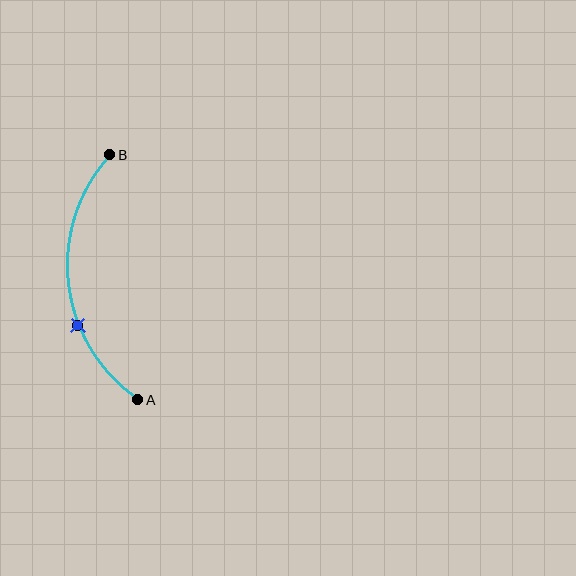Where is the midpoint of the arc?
The arc midpoint is the point on the curve farthest from the straight line joining A and B. It sits to the left of that line.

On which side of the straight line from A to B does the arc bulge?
The arc bulges to the left of the straight line connecting A and B.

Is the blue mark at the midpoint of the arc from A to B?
No. The blue mark lies on the arc but is closer to endpoint A. The arc midpoint would be at the point on the curve equidistant along the arc from both A and B.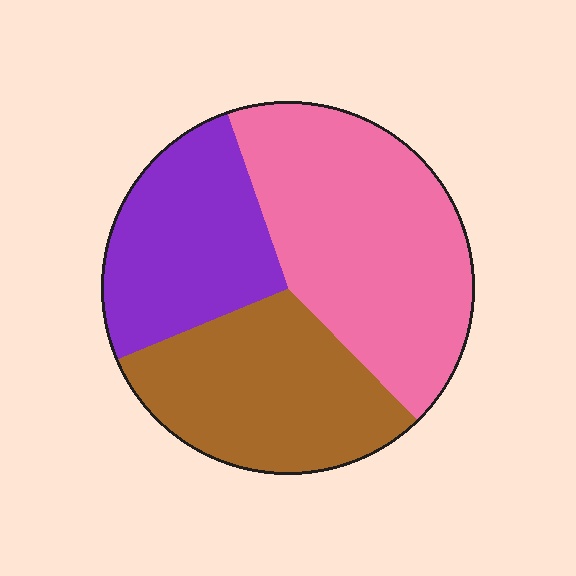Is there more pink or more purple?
Pink.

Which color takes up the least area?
Purple, at roughly 25%.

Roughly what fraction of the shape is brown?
Brown takes up about one third (1/3) of the shape.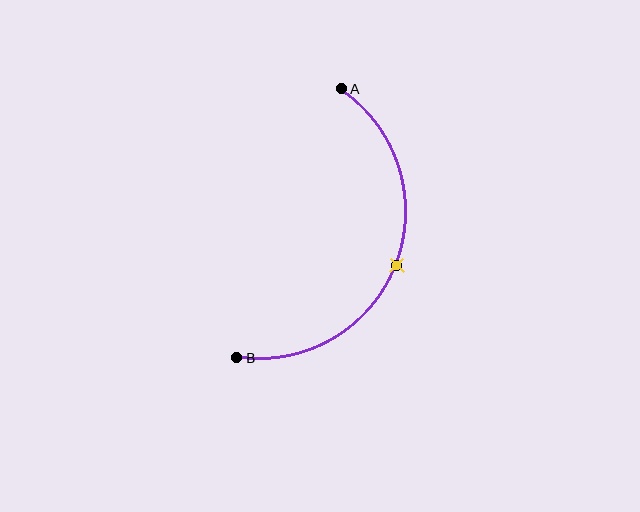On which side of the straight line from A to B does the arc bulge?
The arc bulges to the right of the straight line connecting A and B.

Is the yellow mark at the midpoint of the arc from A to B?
Yes. The yellow mark lies on the arc at equal arc-length from both A and B — it is the arc midpoint.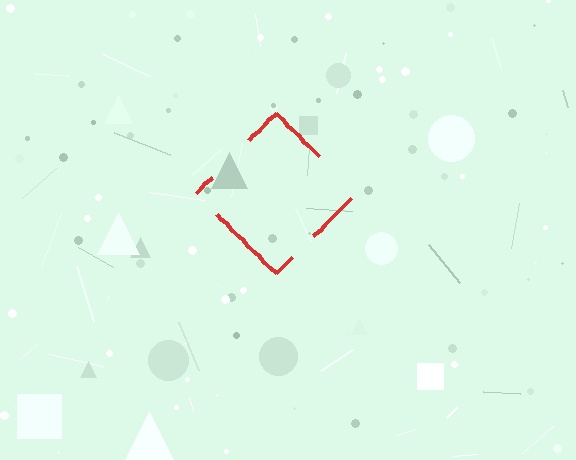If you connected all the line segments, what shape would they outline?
They would outline a diamond.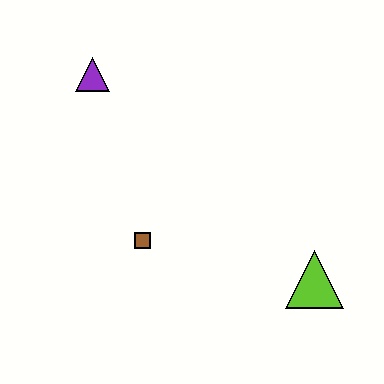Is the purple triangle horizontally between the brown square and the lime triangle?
No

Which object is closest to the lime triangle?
The brown square is closest to the lime triangle.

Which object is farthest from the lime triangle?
The purple triangle is farthest from the lime triangle.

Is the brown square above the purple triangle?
No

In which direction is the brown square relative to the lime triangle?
The brown square is to the left of the lime triangle.